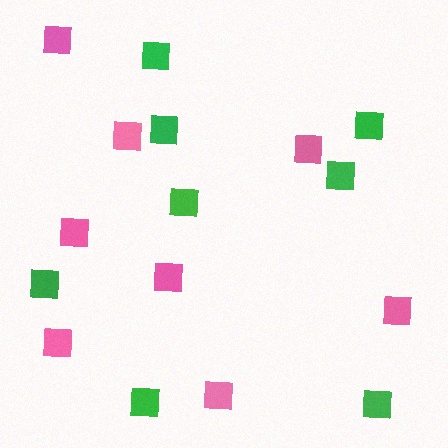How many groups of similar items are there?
There are 2 groups: one group of green squares (8) and one group of pink squares (8).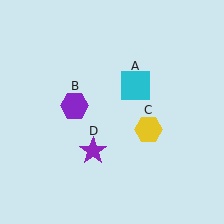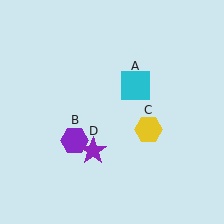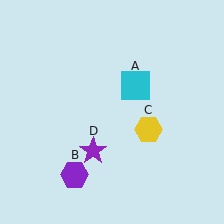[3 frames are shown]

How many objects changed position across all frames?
1 object changed position: purple hexagon (object B).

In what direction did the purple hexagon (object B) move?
The purple hexagon (object B) moved down.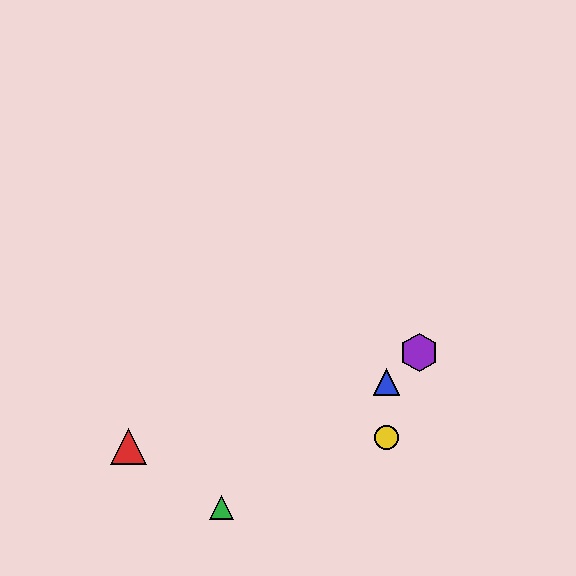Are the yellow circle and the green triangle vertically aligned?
No, the yellow circle is at x≈387 and the green triangle is at x≈222.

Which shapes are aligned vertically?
The blue triangle, the yellow circle are aligned vertically.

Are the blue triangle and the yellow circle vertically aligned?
Yes, both are at x≈387.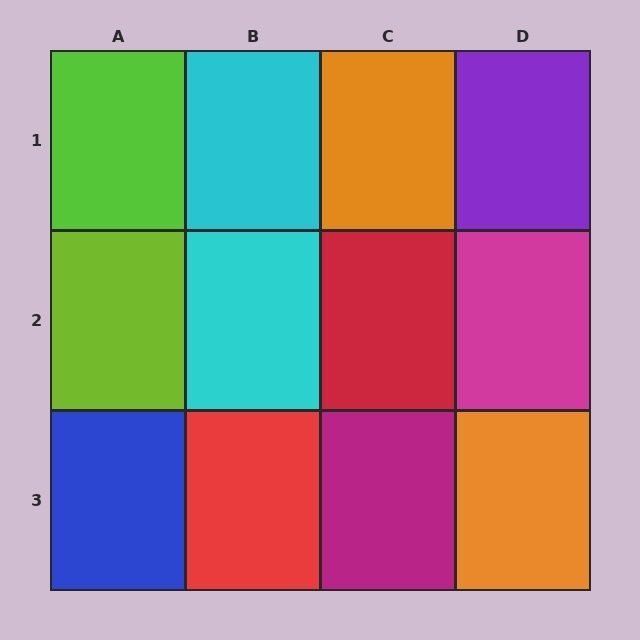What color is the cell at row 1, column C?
Orange.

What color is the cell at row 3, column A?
Blue.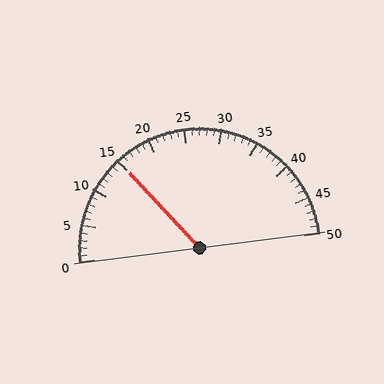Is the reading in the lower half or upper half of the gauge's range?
The reading is in the lower half of the range (0 to 50).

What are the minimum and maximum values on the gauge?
The gauge ranges from 0 to 50.